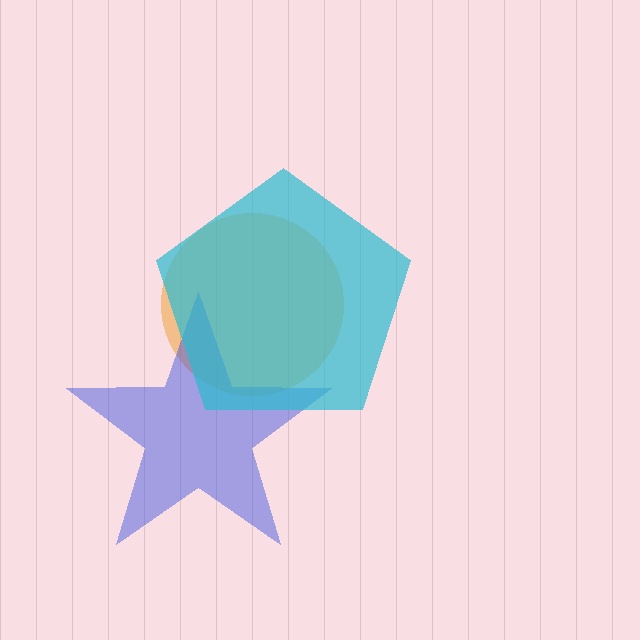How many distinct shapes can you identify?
There are 3 distinct shapes: an orange circle, a blue star, a cyan pentagon.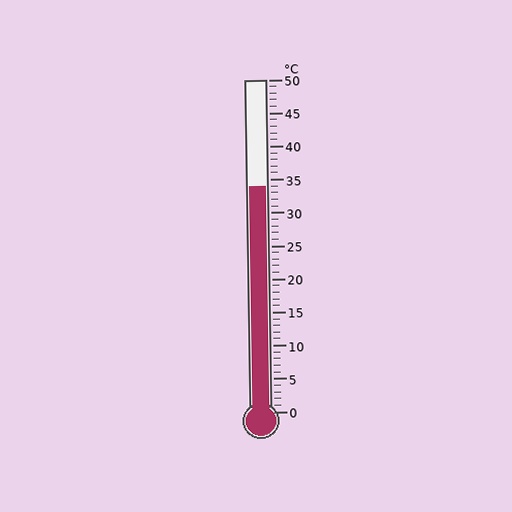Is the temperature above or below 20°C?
The temperature is above 20°C.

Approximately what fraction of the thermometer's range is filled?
The thermometer is filled to approximately 70% of its range.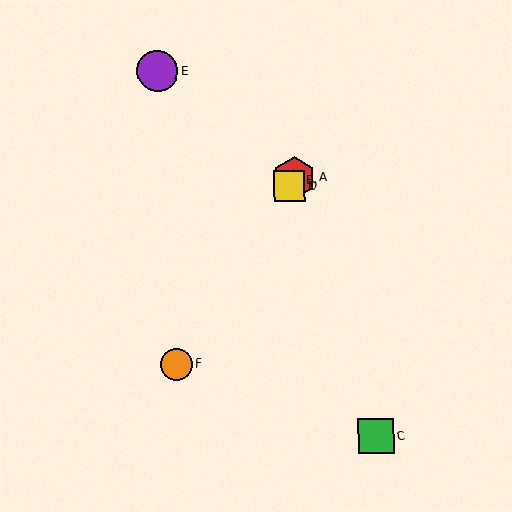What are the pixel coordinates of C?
Object C is at (376, 436).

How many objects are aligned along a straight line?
4 objects (A, B, D, F) are aligned along a straight line.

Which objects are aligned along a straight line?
Objects A, B, D, F are aligned along a straight line.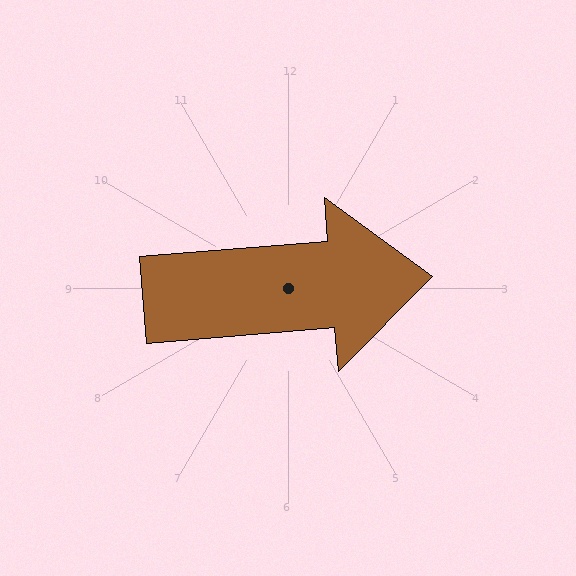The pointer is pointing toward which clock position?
Roughly 3 o'clock.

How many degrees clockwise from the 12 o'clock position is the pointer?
Approximately 85 degrees.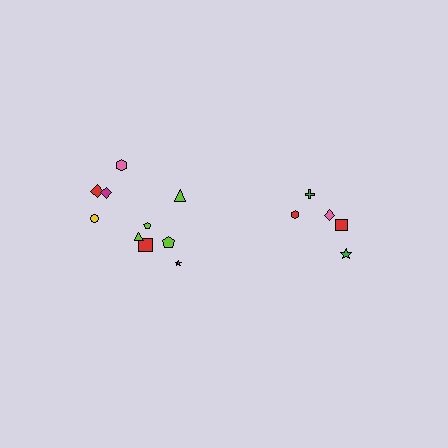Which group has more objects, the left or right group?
The left group.